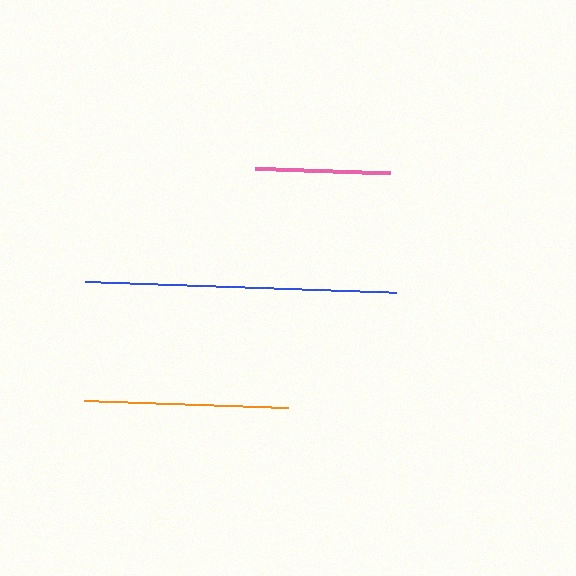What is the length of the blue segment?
The blue segment is approximately 311 pixels long.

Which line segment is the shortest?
The pink line is the shortest at approximately 136 pixels.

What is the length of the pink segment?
The pink segment is approximately 136 pixels long.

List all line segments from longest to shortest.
From longest to shortest: blue, orange, pink.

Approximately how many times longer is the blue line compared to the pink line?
The blue line is approximately 2.3 times the length of the pink line.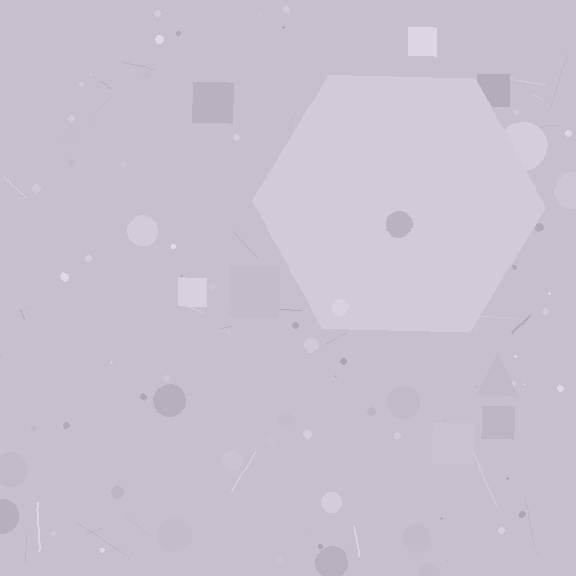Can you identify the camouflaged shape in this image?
The camouflaged shape is a hexagon.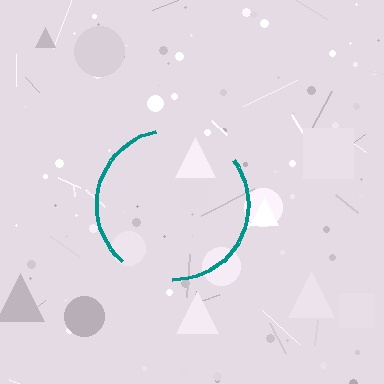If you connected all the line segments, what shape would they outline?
They would outline a circle.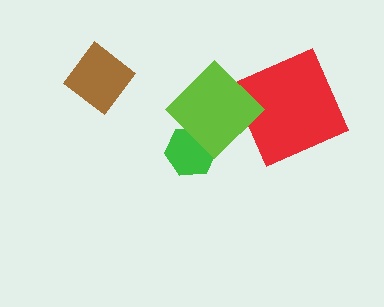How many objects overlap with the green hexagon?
1 object overlaps with the green hexagon.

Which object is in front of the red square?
The lime diamond is in front of the red square.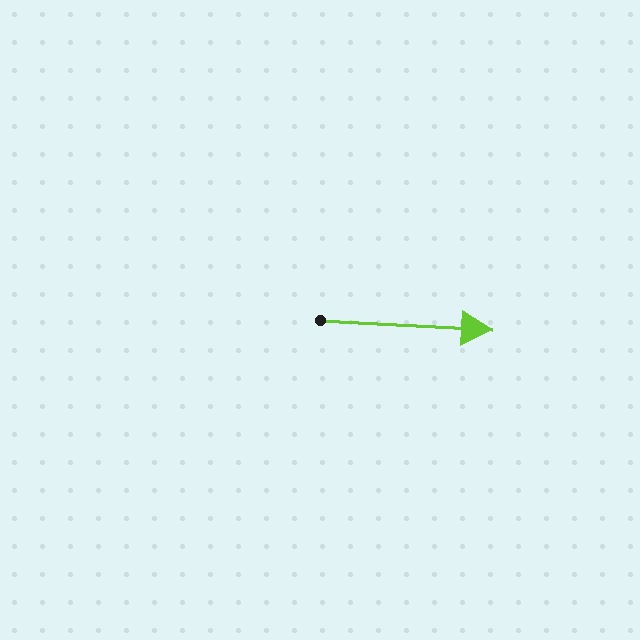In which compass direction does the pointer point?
East.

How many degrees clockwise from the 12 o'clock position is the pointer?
Approximately 93 degrees.